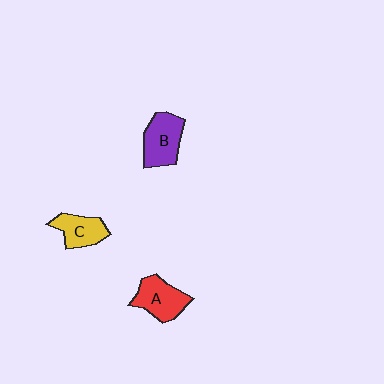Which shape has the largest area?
Shape B (purple).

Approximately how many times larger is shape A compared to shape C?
Approximately 1.2 times.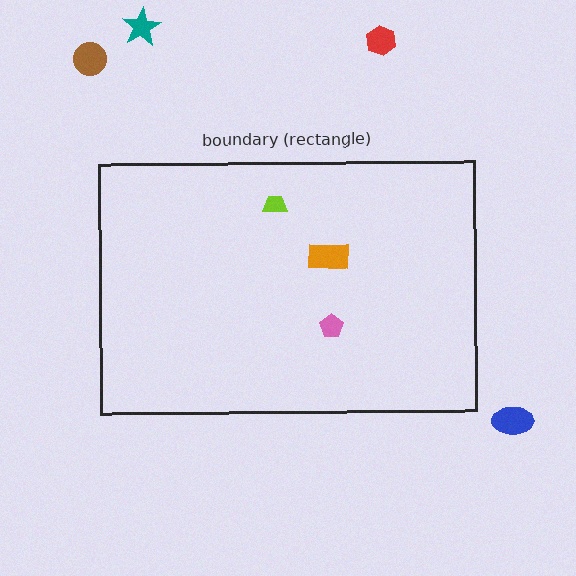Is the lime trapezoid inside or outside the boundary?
Inside.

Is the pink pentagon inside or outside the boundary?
Inside.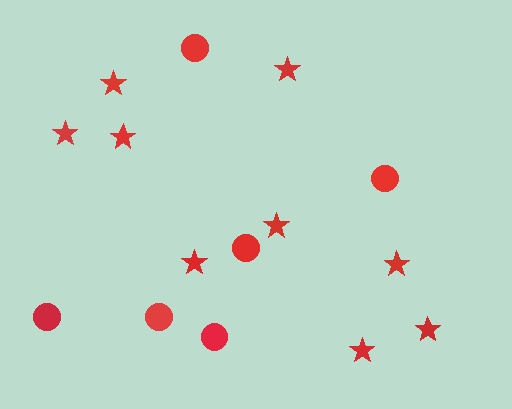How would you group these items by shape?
There are 2 groups: one group of circles (6) and one group of stars (9).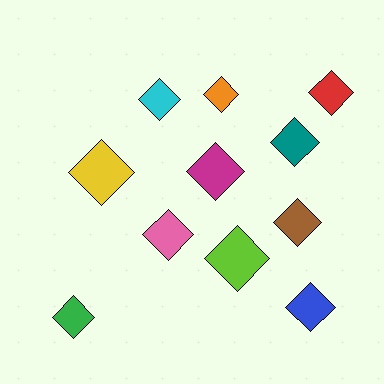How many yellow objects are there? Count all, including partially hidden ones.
There is 1 yellow object.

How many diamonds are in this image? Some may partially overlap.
There are 11 diamonds.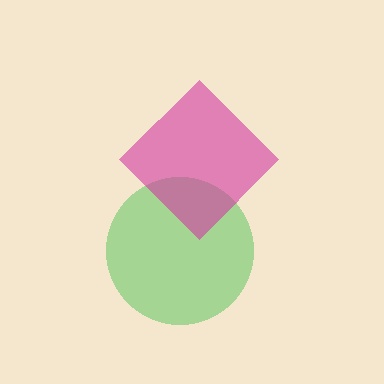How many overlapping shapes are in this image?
There are 2 overlapping shapes in the image.